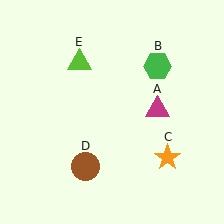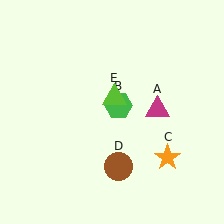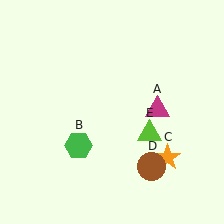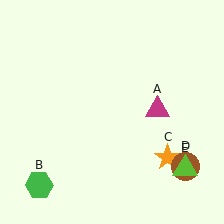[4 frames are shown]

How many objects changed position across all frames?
3 objects changed position: green hexagon (object B), brown circle (object D), lime triangle (object E).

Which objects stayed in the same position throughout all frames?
Magenta triangle (object A) and orange star (object C) remained stationary.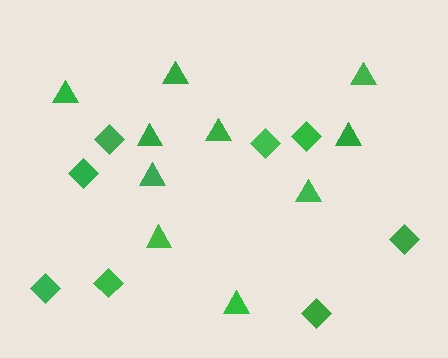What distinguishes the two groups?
There are 2 groups: one group of diamonds (8) and one group of triangles (10).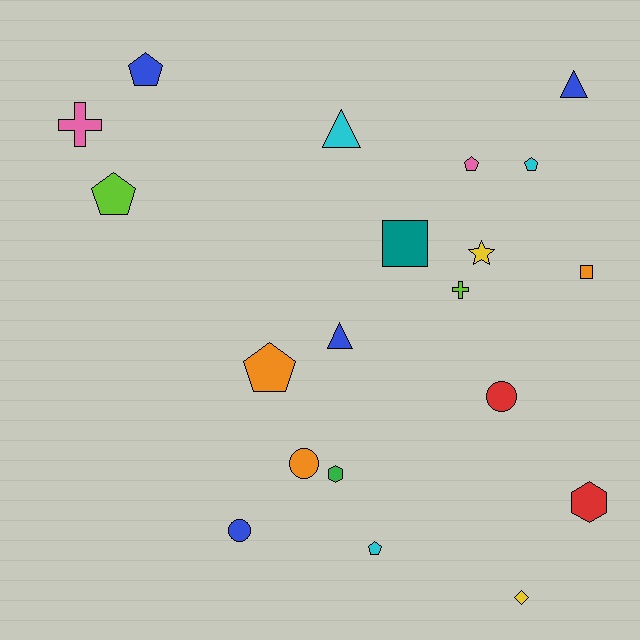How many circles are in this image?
There are 3 circles.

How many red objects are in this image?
There are 2 red objects.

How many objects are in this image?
There are 20 objects.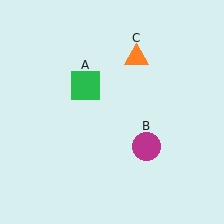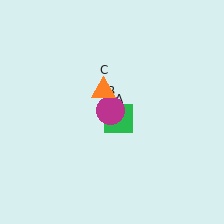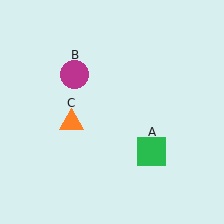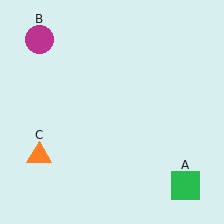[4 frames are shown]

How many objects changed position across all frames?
3 objects changed position: green square (object A), magenta circle (object B), orange triangle (object C).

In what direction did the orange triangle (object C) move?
The orange triangle (object C) moved down and to the left.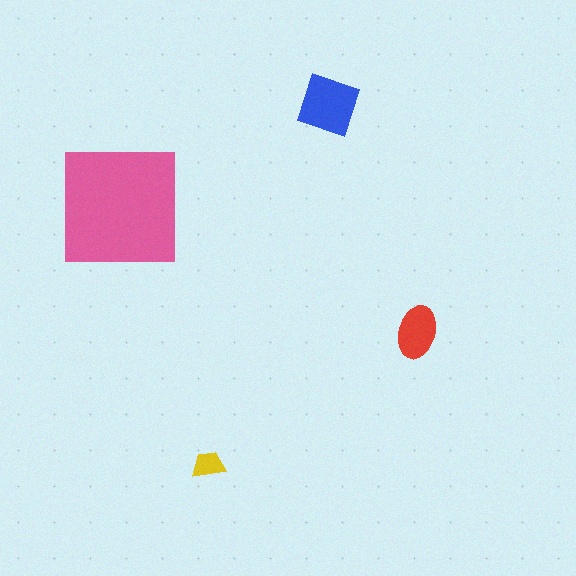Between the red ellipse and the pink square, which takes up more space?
The pink square.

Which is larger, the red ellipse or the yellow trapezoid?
The red ellipse.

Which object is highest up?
The blue diamond is topmost.